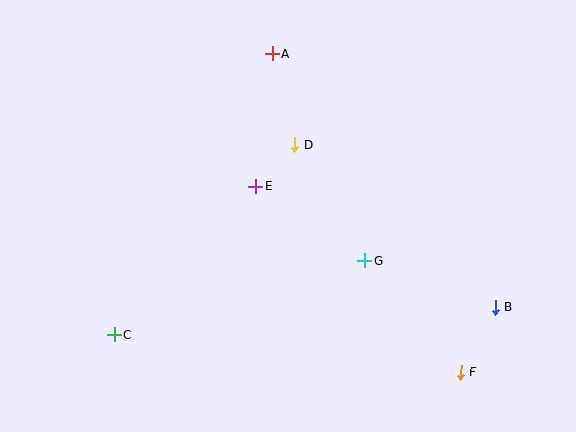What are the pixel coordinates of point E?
Point E is at (256, 186).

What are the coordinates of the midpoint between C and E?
The midpoint between C and E is at (185, 261).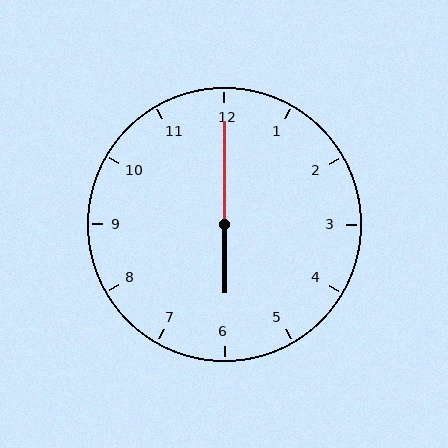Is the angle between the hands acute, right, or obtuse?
It is obtuse.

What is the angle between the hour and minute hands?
Approximately 180 degrees.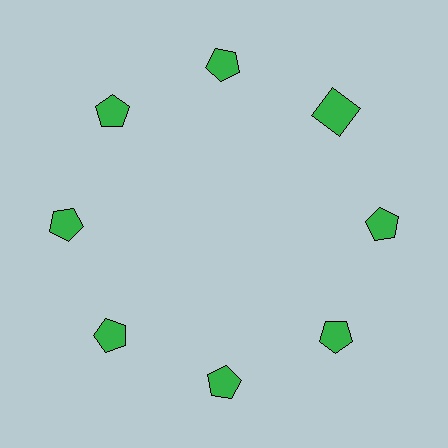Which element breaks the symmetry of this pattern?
The green square at roughly the 2 o'clock position breaks the symmetry. All other shapes are green pentagons.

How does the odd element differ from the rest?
It has a different shape: square instead of pentagon.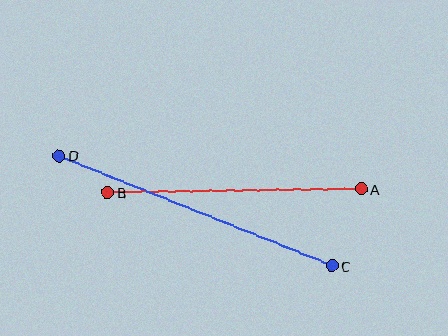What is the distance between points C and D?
The distance is approximately 294 pixels.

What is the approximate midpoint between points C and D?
The midpoint is at approximately (195, 211) pixels.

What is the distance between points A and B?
The distance is approximately 254 pixels.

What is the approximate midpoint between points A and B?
The midpoint is at approximately (235, 191) pixels.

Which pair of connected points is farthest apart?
Points C and D are farthest apart.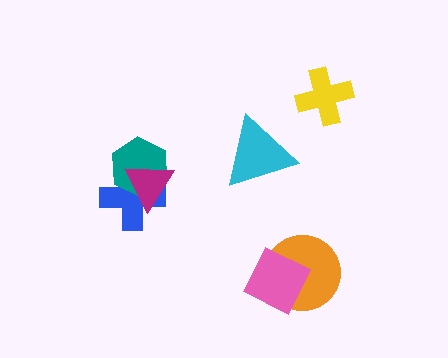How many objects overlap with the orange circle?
1 object overlaps with the orange circle.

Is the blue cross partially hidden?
Yes, it is partially covered by another shape.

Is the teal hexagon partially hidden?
Yes, it is partially covered by another shape.